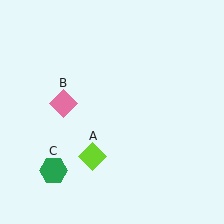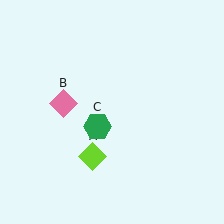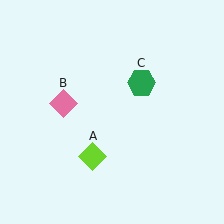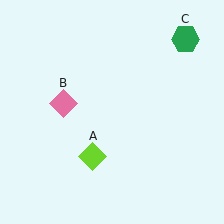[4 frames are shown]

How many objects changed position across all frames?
1 object changed position: green hexagon (object C).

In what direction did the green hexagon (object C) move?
The green hexagon (object C) moved up and to the right.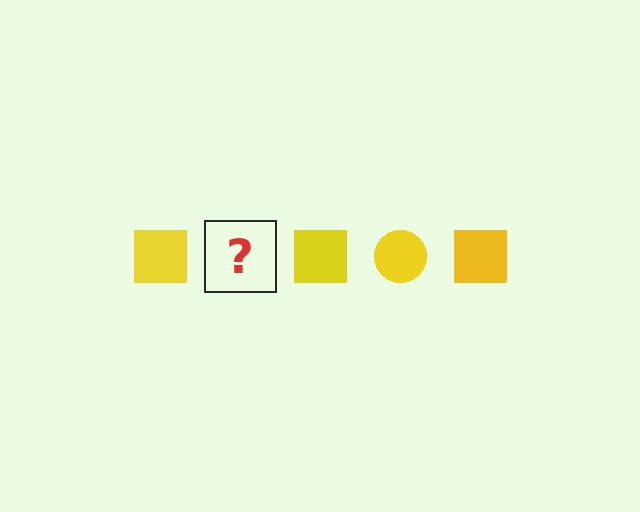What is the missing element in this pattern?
The missing element is a yellow circle.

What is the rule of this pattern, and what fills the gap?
The rule is that the pattern cycles through square, circle shapes in yellow. The gap should be filled with a yellow circle.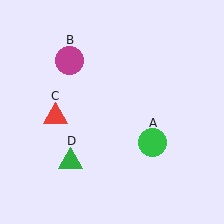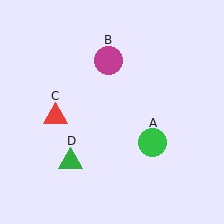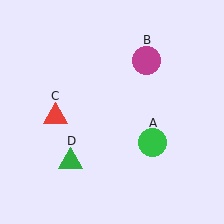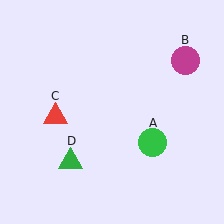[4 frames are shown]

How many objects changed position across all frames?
1 object changed position: magenta circle (object B).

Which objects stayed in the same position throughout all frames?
Green circle (object A) and red triangle (object C) and green triangle (object D) remained stationary.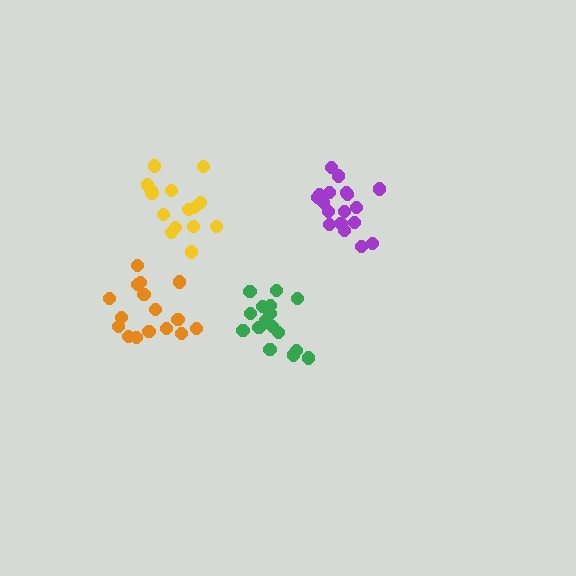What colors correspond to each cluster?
The clusters are colored: orange, purple, yellow, green.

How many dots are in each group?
Group 1: 16 dots, Group 2: 19 dots, Group 3: 15 dots, Group 4: 17 dots (67 total).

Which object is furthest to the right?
The purple cluster is rightmost.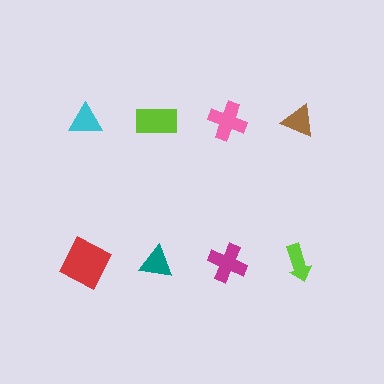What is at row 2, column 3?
A magenta cross.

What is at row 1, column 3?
A pink cross.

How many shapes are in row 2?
4 shapes.